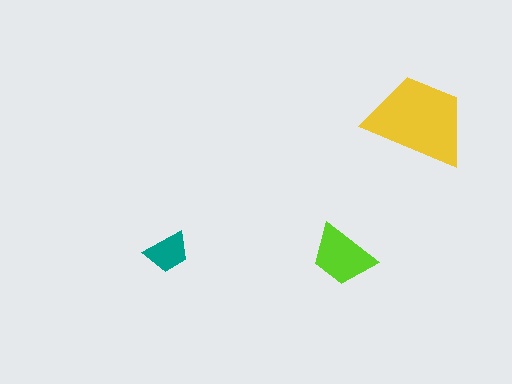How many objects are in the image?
There are 3 objects in the image.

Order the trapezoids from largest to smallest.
the yellow one, the lime one, the teal one.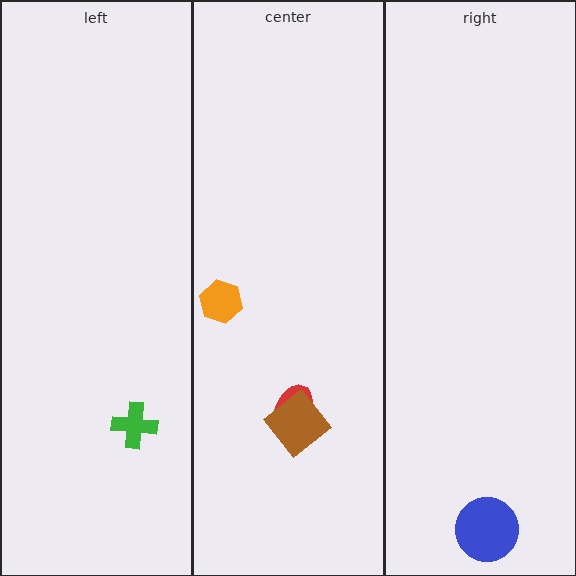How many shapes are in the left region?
1.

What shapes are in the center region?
The orange hexagon, the red ellipse, the brown diamond.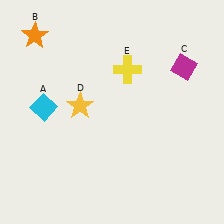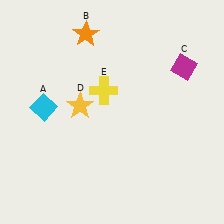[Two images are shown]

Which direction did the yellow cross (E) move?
The yellow cross (E) moved left.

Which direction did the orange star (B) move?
The orange star (B) moved right.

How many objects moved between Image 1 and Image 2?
2 objects moved between the two images.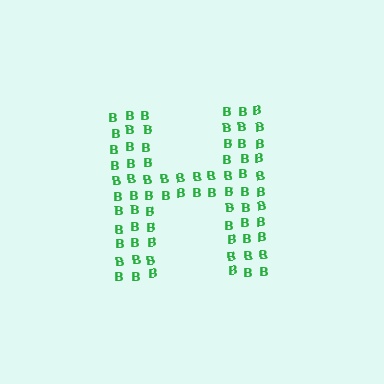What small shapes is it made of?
It is made of small letter B's.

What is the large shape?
The large shape is the letter H.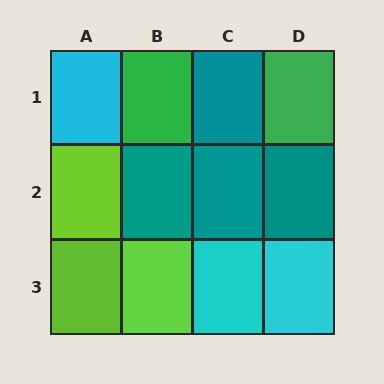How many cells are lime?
3 cells are lime.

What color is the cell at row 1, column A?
Cyan.